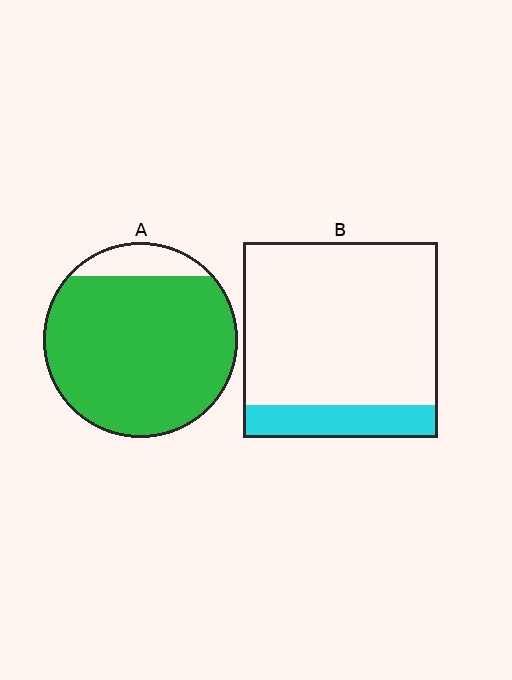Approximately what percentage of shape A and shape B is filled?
A is approximately 90% and B is approximately 15%.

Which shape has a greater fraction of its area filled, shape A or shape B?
Shape A.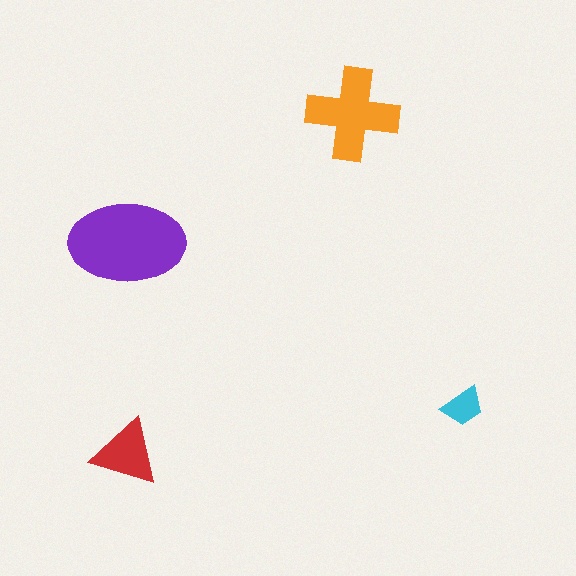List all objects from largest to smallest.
The purple ellipse, the orange cross, the red triangle, the cyan trapezoid.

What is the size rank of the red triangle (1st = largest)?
3rd.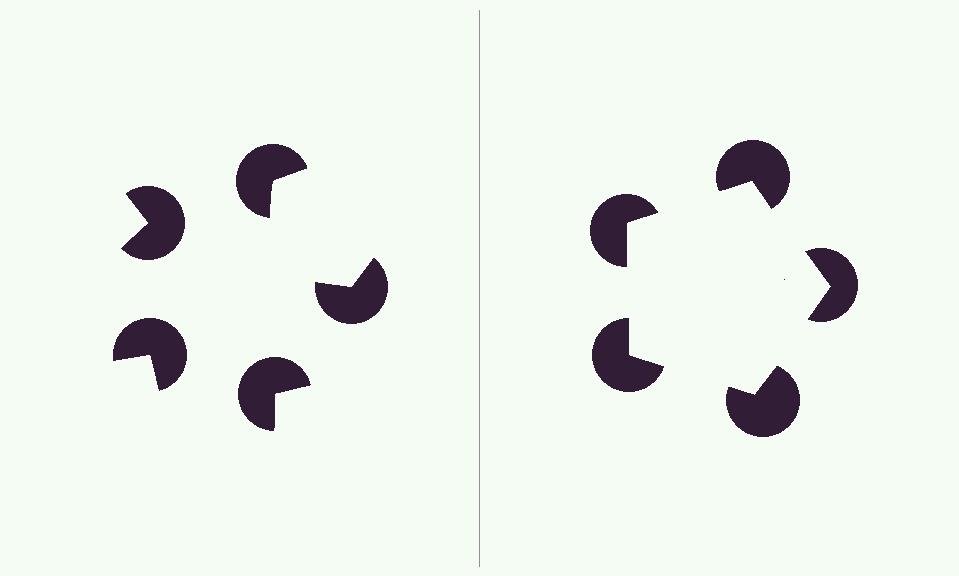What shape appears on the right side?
An illusory pentagon.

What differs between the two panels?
The pac-man discs are positioned identically on both sides; only the wedge orientations differ. On the right they align to a pentagon; on the left they are misaligned.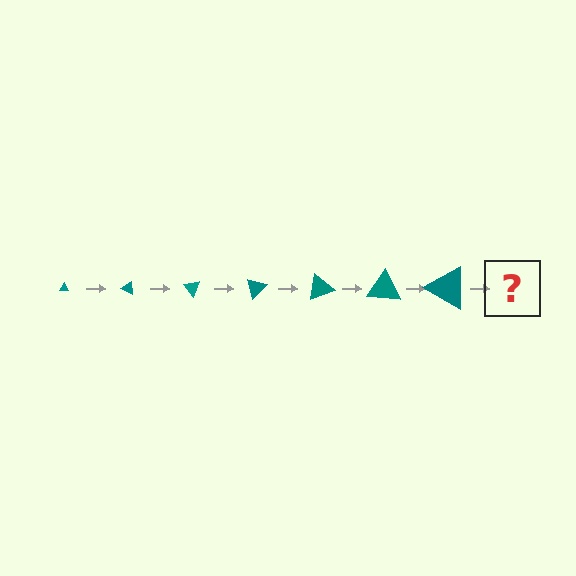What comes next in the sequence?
The next element should be a triangle, larger than the previous one and rotated 175 degrees from the start.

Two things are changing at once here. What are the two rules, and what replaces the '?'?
The two rules are that the triangle grows larger each step and it rotates 25 degrees each step. The '?' should be a triangle, larger than the previous one and rotated 175 degrees from the start.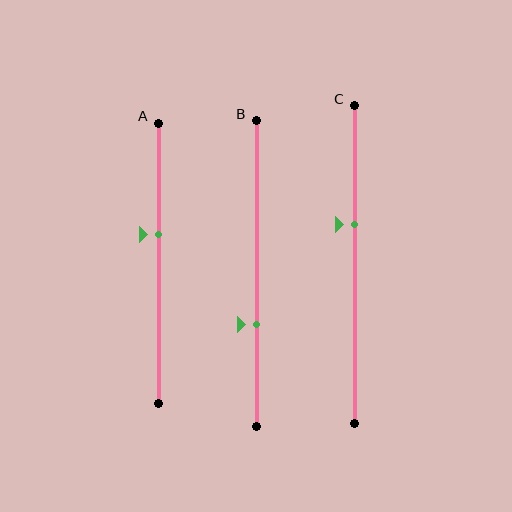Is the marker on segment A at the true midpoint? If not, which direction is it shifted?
No, the marker on segment A is shifted upward by about 10% of the segment length.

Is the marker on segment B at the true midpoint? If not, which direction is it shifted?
No, the marker on segment B is shifted downward by about 17% of the segment length.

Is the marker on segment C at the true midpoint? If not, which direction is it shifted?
No, the marker on segment C is shifted upward by about 13% of the segment length.